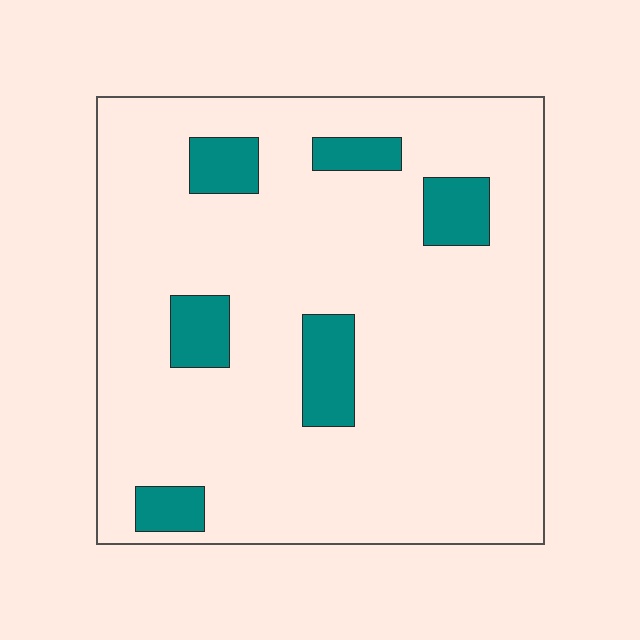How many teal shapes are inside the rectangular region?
6.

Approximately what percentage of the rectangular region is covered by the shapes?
Approximately 15%.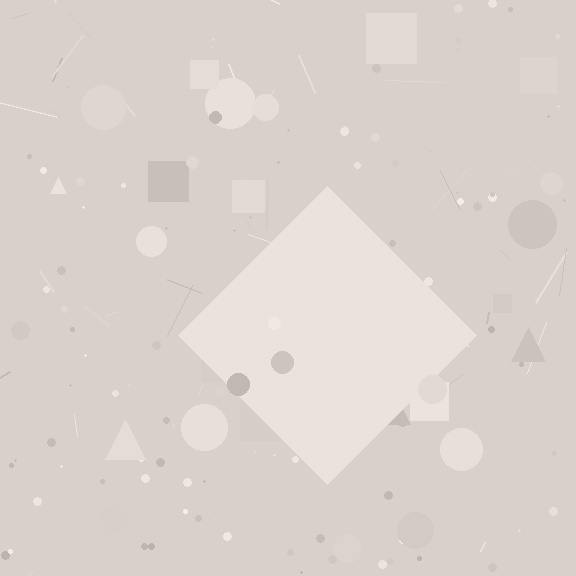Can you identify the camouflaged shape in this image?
The camouflaged shape is a diamond.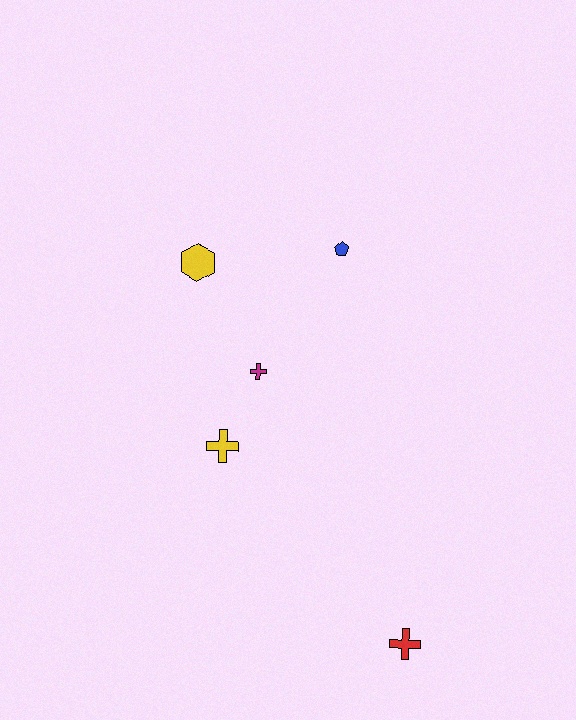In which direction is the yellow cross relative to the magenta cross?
The yellow cross is below the magenta cross.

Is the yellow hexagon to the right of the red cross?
No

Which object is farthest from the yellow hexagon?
The red cross is farthest from the yellow hexagon.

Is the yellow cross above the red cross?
Yes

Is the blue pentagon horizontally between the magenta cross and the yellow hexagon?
No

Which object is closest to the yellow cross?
The magenta cross is closest to the yellow cross.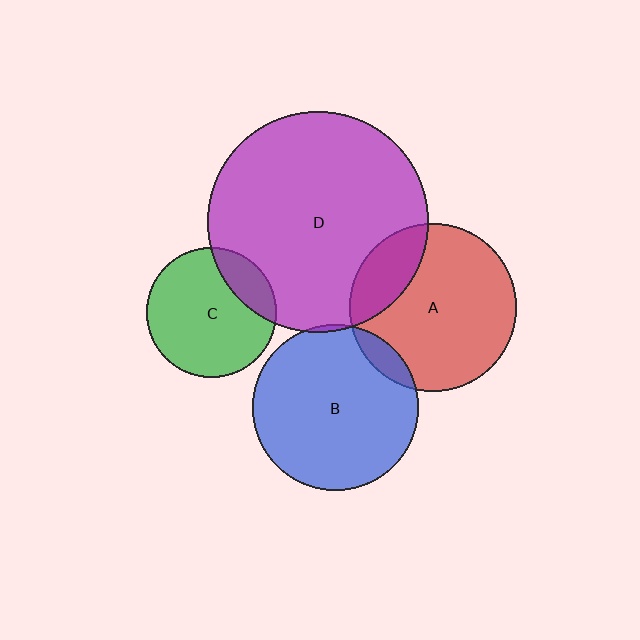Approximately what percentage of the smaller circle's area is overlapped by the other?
Approximately 20%.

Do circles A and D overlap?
Yes.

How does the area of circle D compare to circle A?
Approximately 1.7 times.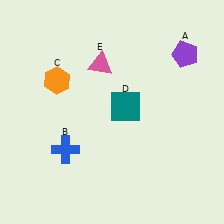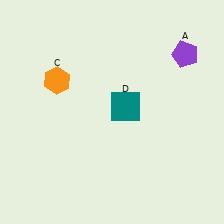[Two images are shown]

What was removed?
The blue cross (B), the pink triangle (E) were removed in Image 2.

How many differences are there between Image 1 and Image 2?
There are 2 differences between the two images.